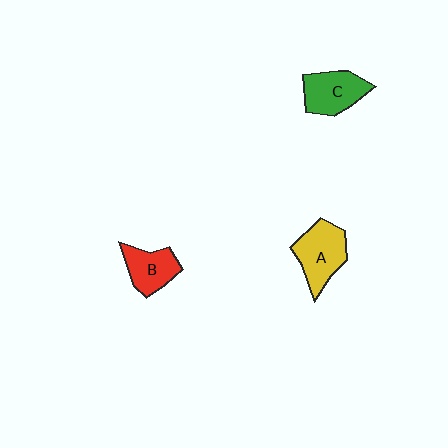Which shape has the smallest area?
Shape B (red).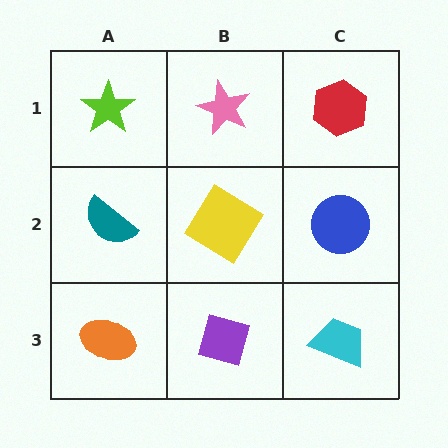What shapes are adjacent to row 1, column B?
A yellow diamond (row 2, column B), a lime star (row 1, column A), a red hexagon (row 1, column C).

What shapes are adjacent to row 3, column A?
A teal semicircle (row 2, column A), a purple diamond (row 3, column B).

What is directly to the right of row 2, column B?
A blue circle.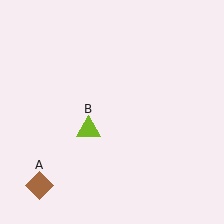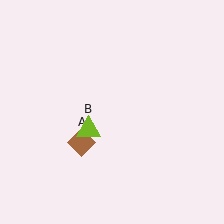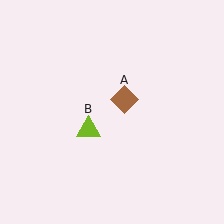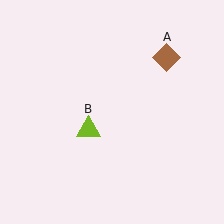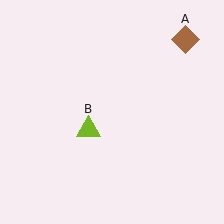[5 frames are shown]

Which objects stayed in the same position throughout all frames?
Lime triangle (object B) remained stationary.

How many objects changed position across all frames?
1 object changed position: brown diamond (object A).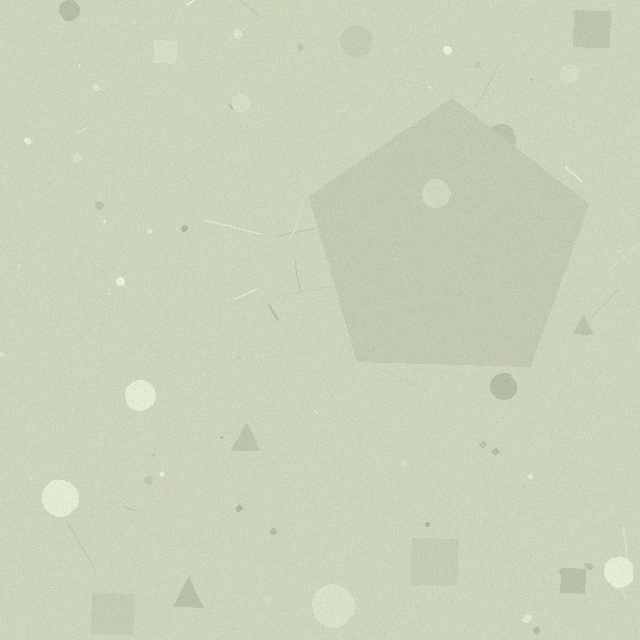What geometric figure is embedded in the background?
A pentagon is embedded in the background.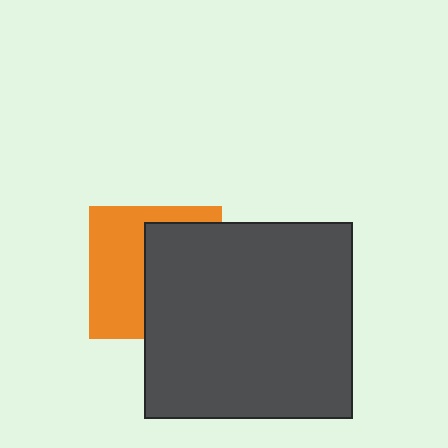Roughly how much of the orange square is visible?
About half of it is visible (roughly 48%).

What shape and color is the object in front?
The object in front is a dark gray rectangle.